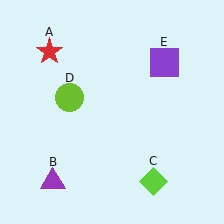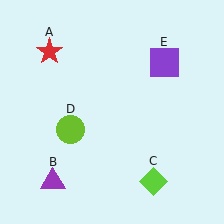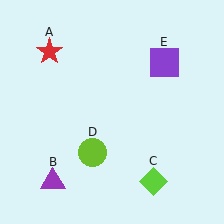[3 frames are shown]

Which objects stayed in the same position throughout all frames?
Red star (object A) and purple triangle (object B) and lime diamond (object C) and purple square (object E) remained stationary.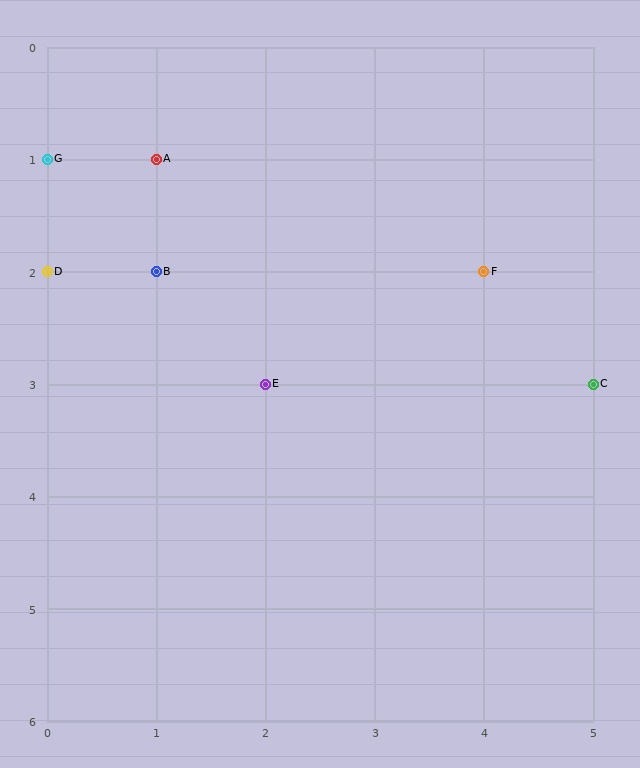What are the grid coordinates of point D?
Point D is at grid coordinates (0, 2).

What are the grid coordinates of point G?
Point G is at grid coordinates (0, 1).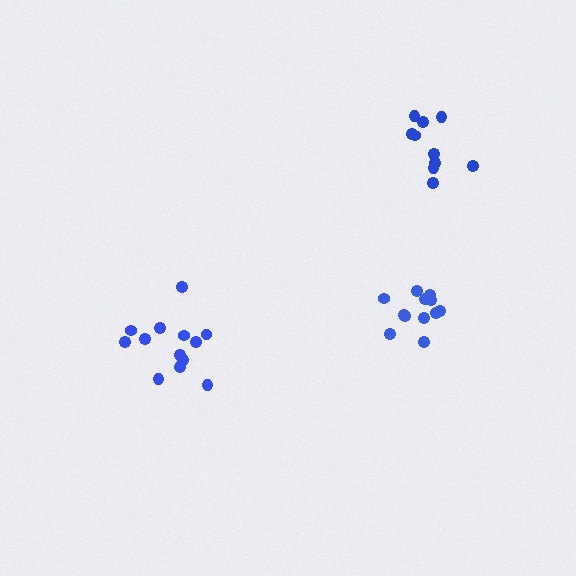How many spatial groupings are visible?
There are 3 spatial groupings.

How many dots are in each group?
Group 1: 12 dots, Group 2: 13 dots, Group 3: 10 dots (35 total).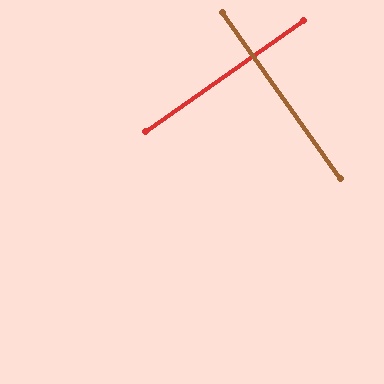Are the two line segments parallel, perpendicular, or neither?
Perpendicular — they meet at approximately 90°.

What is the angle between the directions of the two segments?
Approximately 90 degrees.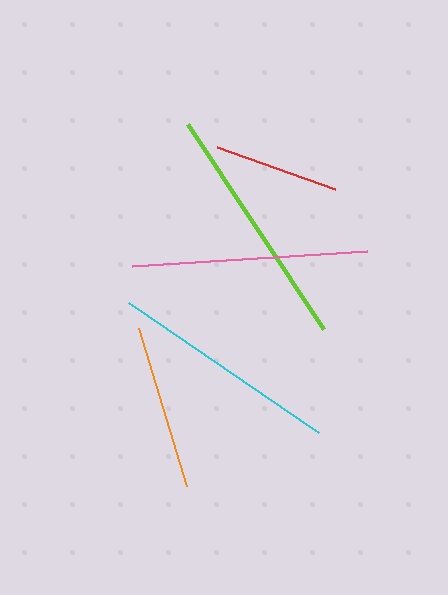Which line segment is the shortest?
The red line is the shortest at approximately 125 pixels.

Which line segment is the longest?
The lime line is the longest at approximately 246 pixels.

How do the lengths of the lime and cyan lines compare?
The lime and cyan lines are approximately the same length.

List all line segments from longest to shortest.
From longest to shortest: lime, pink, cyan, orange, red.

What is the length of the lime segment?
The lime segment is approximately 246 pixels long.